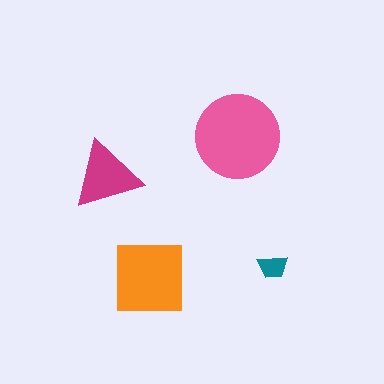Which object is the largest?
The pink circle.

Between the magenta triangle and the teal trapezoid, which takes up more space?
The magenta triangle.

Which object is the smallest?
The teal trapezoid.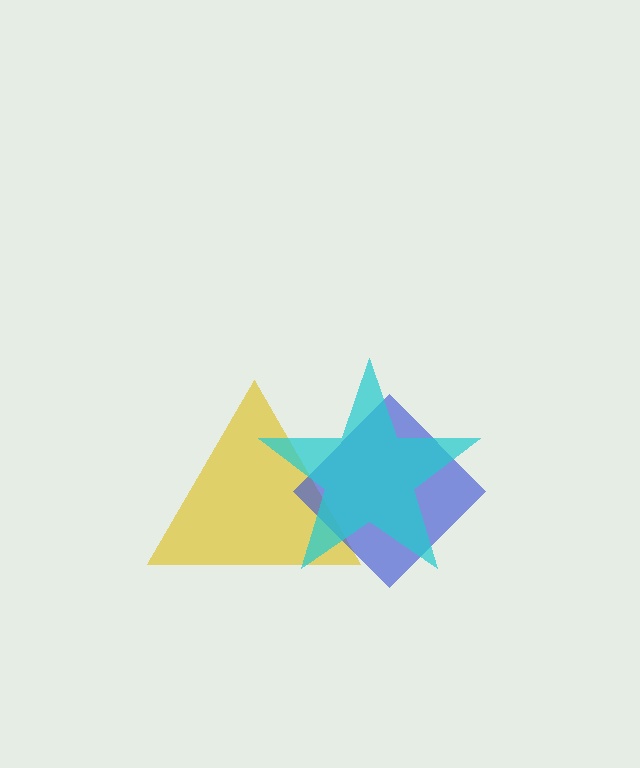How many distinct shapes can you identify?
There are 3 distinct shapes: a yellow triangle, a blue diamond, a cyan star.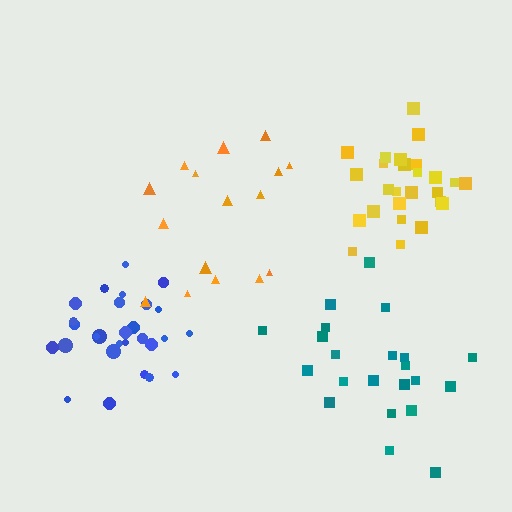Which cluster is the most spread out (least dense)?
Teal.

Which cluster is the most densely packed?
Blue.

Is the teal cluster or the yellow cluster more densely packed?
Yellow.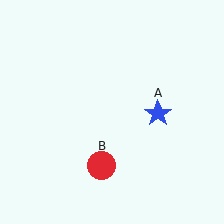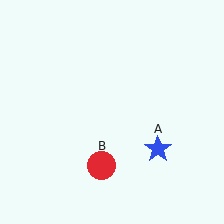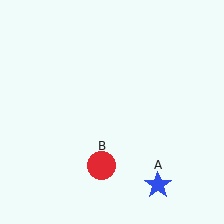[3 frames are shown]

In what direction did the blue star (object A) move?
The blue star (object A) moved down.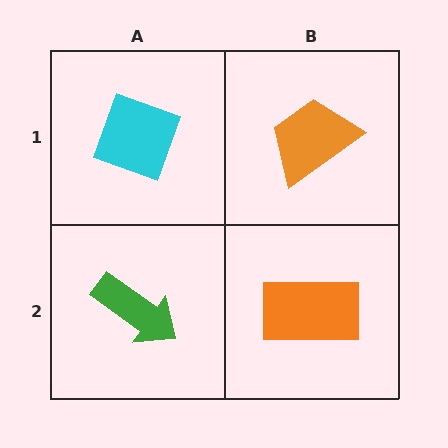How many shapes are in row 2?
2 shapes.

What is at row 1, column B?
An orange trapezoid.